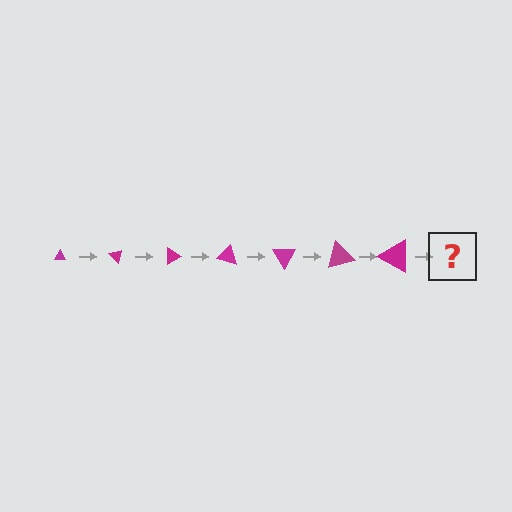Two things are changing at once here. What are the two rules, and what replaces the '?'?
The two rules are that the triangle grows larger each step and it rotates 45 degrees each step. The '?' should be a triangle, larger than the previous one and rotated 315 degrees from the start.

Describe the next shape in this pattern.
It should be a triangle, larger than the previous one and rotated 315 degrees from the start.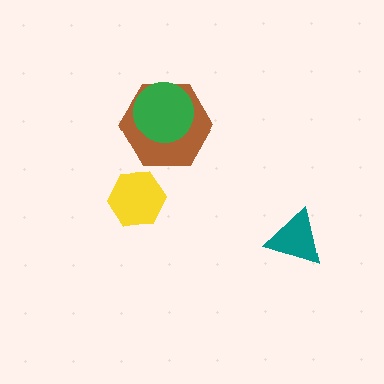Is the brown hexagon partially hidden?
Yes, it is partially covered by another shape.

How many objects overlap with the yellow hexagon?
0 objects overlap with the yellow hexagon.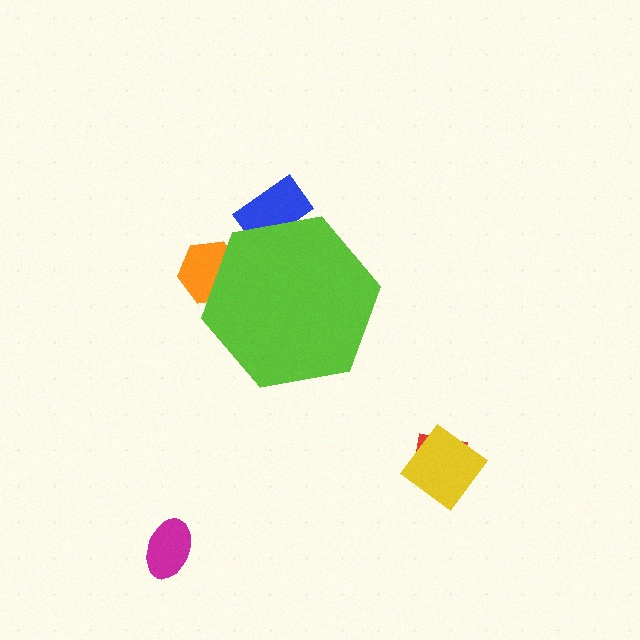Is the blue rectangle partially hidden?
Yes, the blue rectangle is partially hidden behind the lime hexagon.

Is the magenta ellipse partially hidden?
No, the magenta ellipse is fully visible.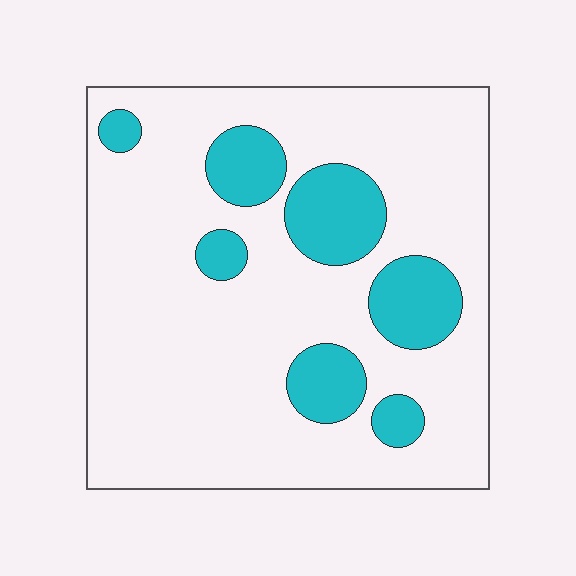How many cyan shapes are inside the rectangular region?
7.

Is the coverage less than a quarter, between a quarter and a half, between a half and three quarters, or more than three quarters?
Less than a quarter.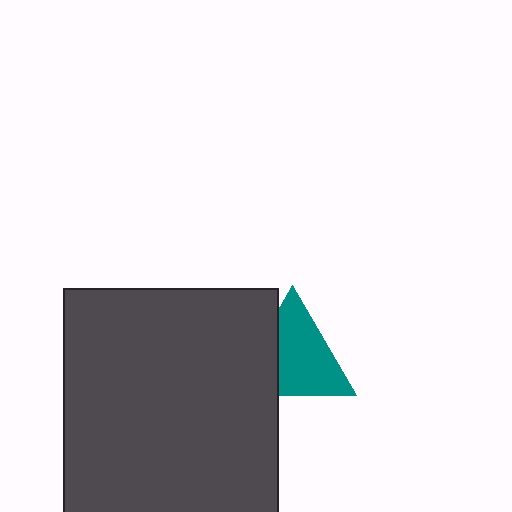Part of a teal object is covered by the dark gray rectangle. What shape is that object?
It is a triangle.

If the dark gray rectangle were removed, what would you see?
You would see the complete teal triangle.